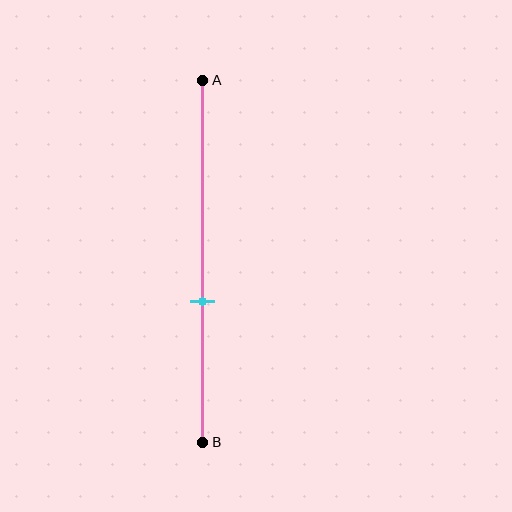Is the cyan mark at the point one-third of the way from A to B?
No, the mark is at about 60% from A, not at the 33% one-third point.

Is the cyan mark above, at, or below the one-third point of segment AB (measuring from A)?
The cyan mark is below the one-third point of segment AB.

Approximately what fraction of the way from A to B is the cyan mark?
The cyan mark is approximately 60% of the way from A to B.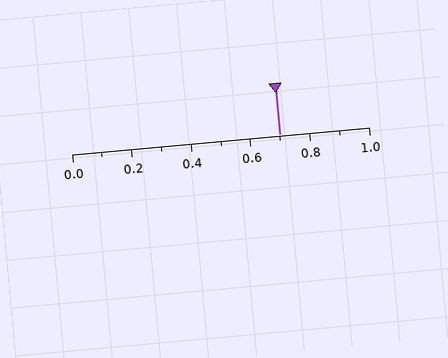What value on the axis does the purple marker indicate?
The marker indicates approximately 0.7.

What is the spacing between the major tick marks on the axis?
The major ticks are spaced 0.2 apart.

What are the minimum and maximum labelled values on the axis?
The axis runs from 0.0 to 1.0.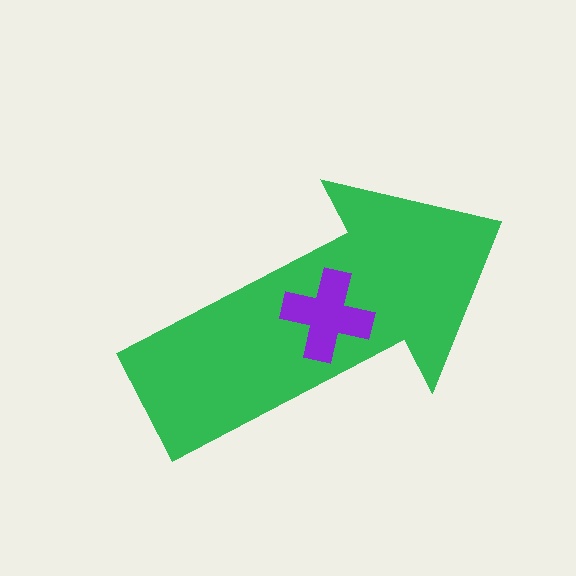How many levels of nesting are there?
2.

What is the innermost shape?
The purple cross.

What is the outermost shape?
The green arrow.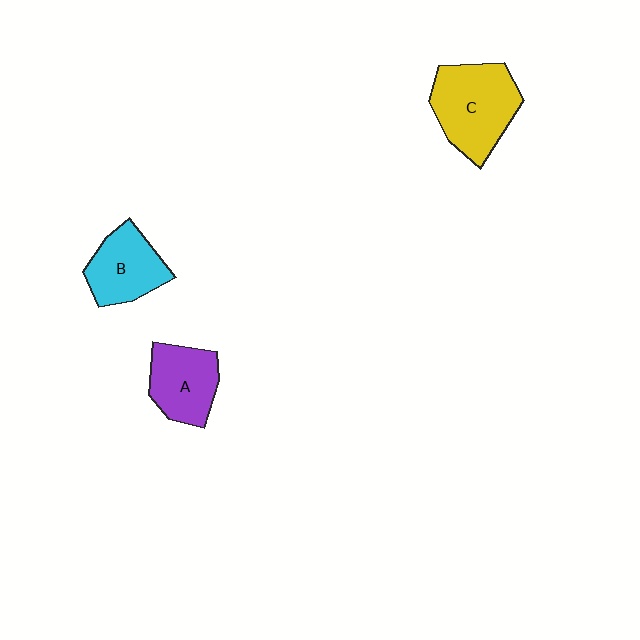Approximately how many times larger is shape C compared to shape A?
Approximately 1.4 times.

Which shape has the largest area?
Shape C (yellow).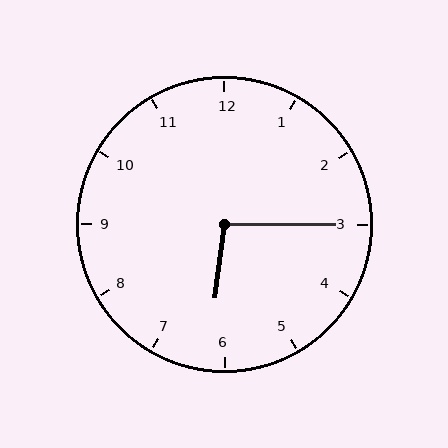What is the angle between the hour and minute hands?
Approximately 98 degrees.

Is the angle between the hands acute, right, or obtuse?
It is obtuse.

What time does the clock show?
6:15.